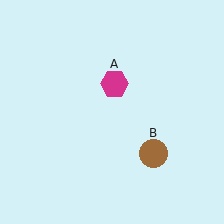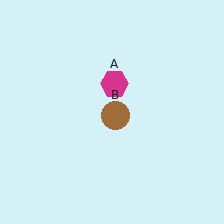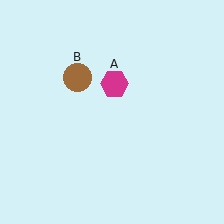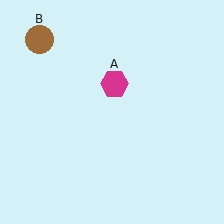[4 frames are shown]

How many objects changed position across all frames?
1 object changed position: brown circle (object B).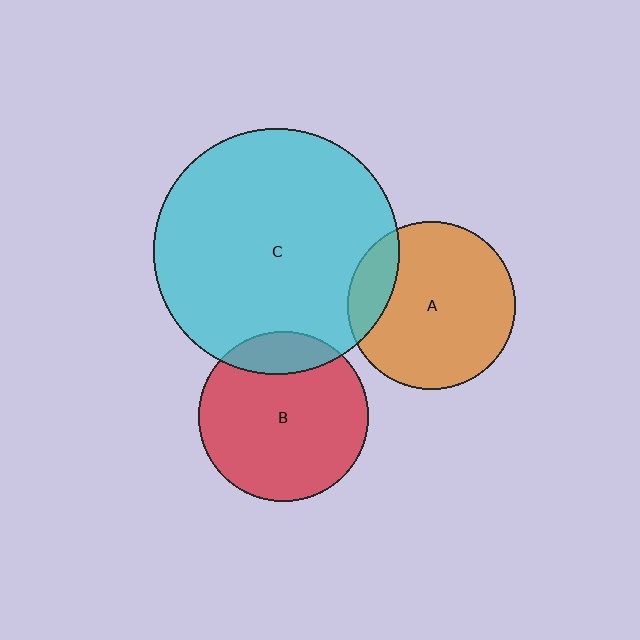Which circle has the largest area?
Circle C (cyan).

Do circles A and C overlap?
Yes.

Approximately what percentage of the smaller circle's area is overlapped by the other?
Approximately 15%.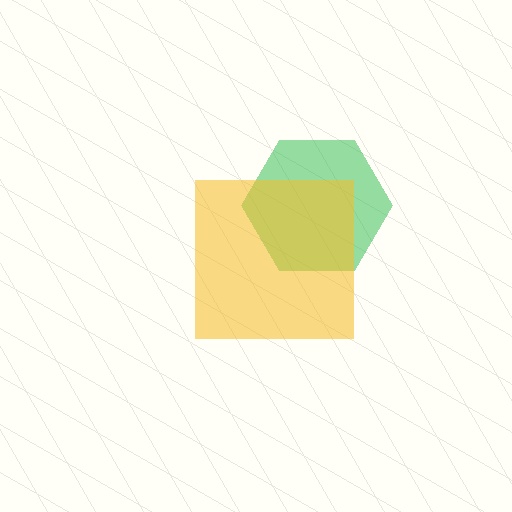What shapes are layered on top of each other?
The layered shapes are: a green hexagon, a yellow square.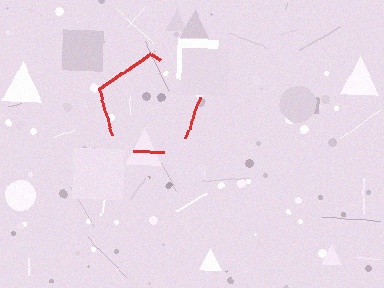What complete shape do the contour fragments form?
The contour fragments form a pentagon.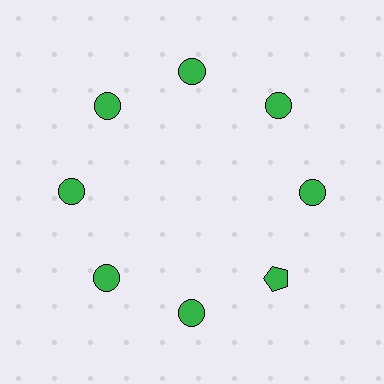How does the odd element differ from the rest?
It has a different shape: pentagon instead of circle.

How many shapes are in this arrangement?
There are 8 shapes arranged in a ring pattern.